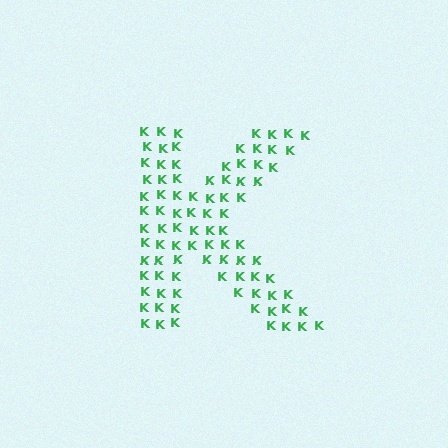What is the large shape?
The large shape is the letter K.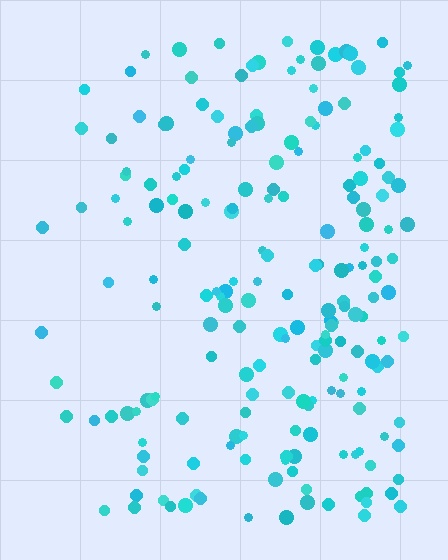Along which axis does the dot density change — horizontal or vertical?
Horizontal.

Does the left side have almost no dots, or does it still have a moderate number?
Still a moderate number, just noticeably fewer than the right.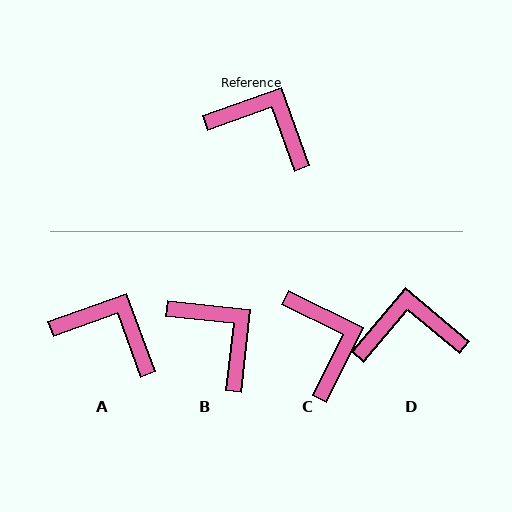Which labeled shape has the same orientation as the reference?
A.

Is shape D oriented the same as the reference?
No, it is off by about 30 degrees.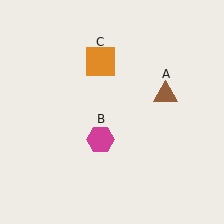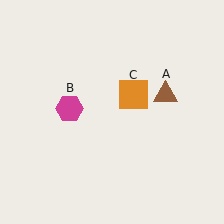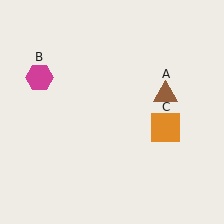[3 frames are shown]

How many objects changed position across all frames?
2 objects changed position: magenta hexagon (object B), orange square (object C).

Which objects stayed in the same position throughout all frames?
Brown triangle (object A) remained stationary.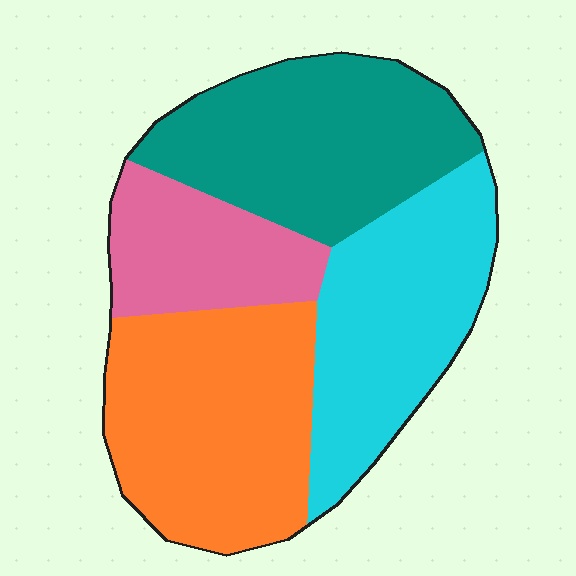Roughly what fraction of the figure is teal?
Teal takes up about one quarter (1/4) of the figure.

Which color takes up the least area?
Pink, at roughly 15%.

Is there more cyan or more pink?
Cyan.